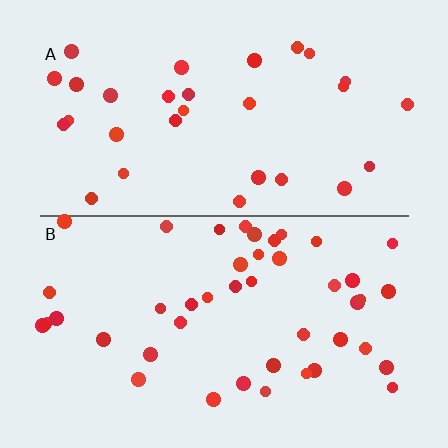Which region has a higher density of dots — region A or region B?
B (the bottom).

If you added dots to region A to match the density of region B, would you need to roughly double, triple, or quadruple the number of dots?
Approximately double.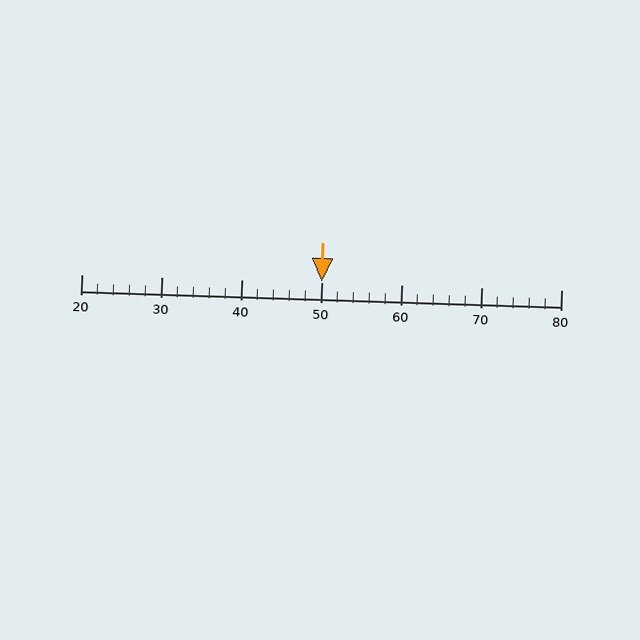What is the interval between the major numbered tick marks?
The major tick marks are spaced 10 units apart.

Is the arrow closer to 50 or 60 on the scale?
The arrow is closer to 50.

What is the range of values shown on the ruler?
The ruler shows values from 20 to 80.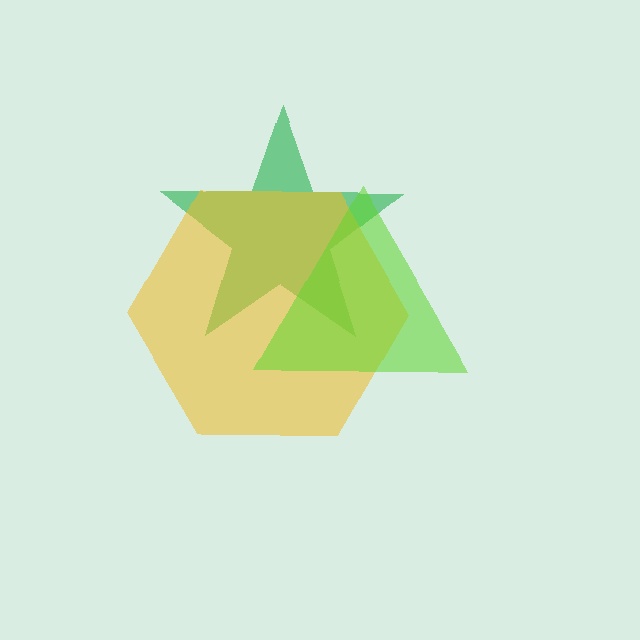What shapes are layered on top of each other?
The layered shapes are: a green star, a yellow hexagon, a lime triangle.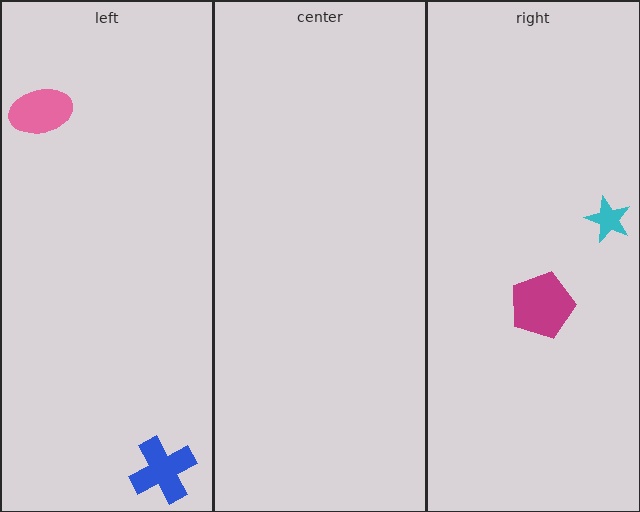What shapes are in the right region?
The cyan star, the magenta pentagon.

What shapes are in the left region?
The blue cross, the pink ellipse.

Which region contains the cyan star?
The right region.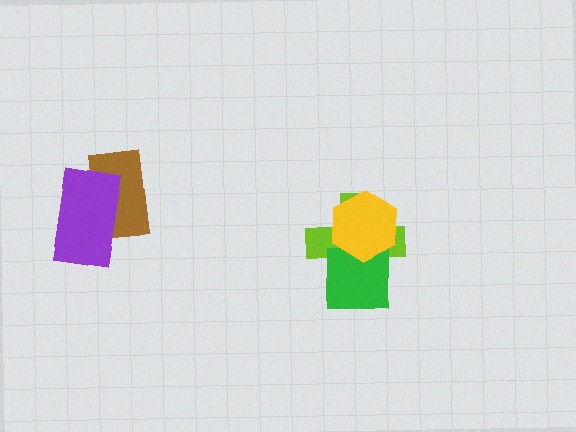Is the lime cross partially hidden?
Yes, it is partially covered by another shape.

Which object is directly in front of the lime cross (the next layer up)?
The green square is directly in front of the lime cross.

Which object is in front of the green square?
The yellow hexagon is in front of the green square.